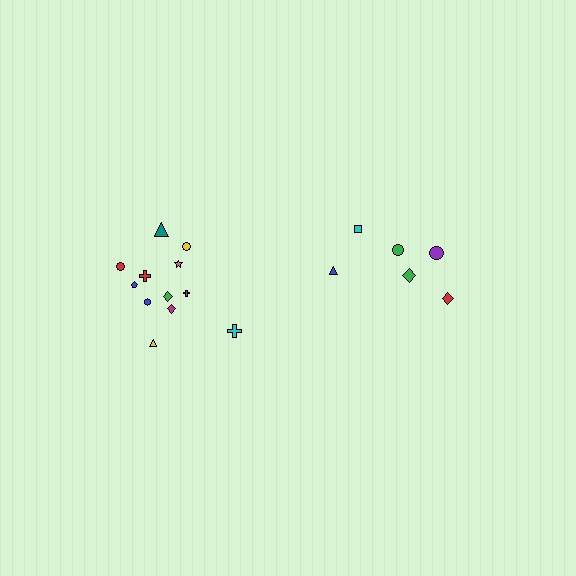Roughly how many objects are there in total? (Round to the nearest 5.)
Roughly 20 objects in total.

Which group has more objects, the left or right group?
The left group.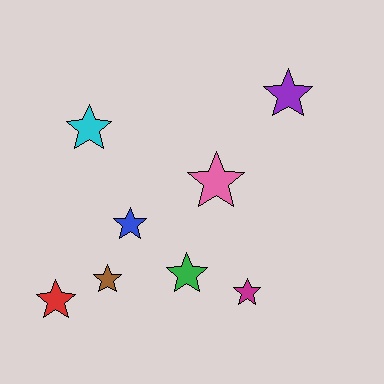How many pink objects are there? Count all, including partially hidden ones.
There is 1 pink object.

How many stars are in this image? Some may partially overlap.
There are 8 stars.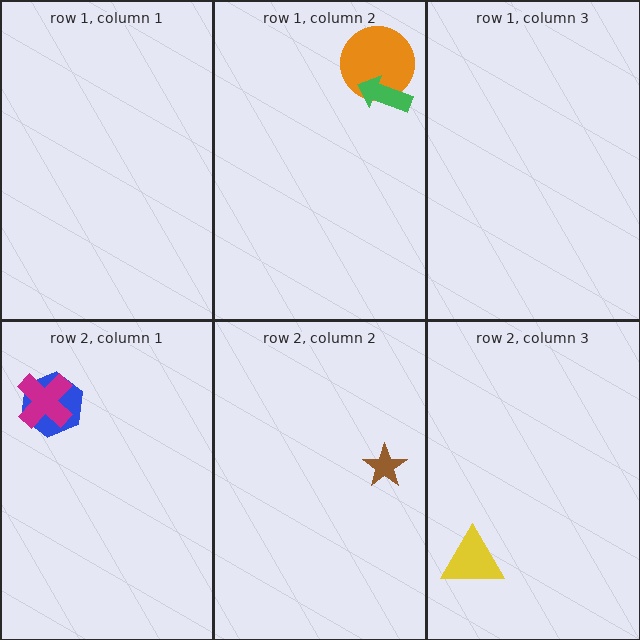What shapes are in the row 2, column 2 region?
The brown star.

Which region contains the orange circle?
The row 1, column 2 region.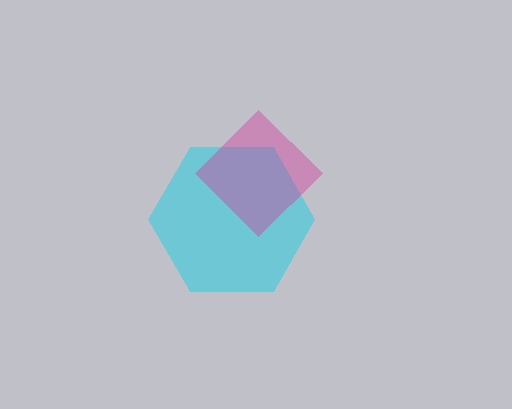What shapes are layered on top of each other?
The layered shapes are: a cyan hexagon, a magenta diamond.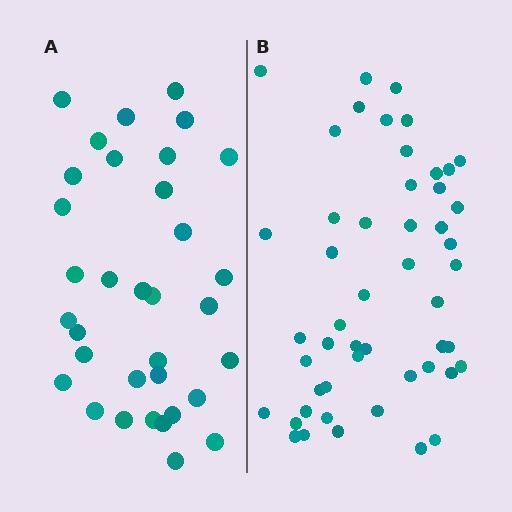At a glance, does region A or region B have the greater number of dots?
Region B (the right region) has more dots.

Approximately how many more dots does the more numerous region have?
Region B has approximately 15 more dots than region A.